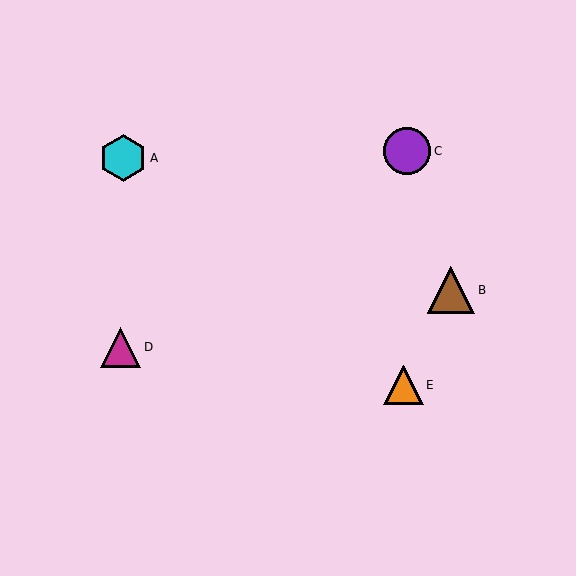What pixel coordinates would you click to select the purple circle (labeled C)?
Click at (407, 151) to select the purple circle C.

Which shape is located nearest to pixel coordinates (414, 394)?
The orange triangle (labeled E) at (403, 385) is nearest to that location.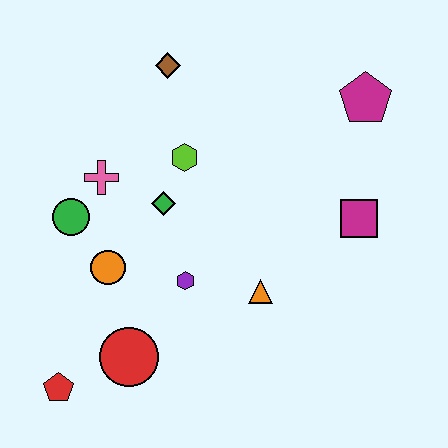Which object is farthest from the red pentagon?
The magenta pentagon is farthest from the red pentagon.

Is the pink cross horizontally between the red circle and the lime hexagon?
No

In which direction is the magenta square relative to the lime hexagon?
The magenta square is to the right of the lime hexagon.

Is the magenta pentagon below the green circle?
No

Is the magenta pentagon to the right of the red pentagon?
Yes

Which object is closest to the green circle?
The pink cross is closest to the green circle.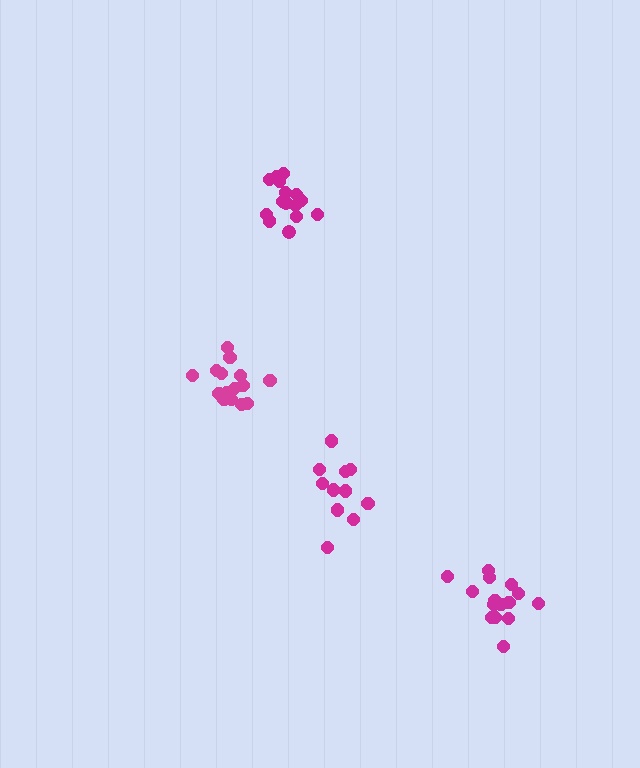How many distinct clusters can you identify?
There are 4 distinct clusters.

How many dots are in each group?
Group 1: 11 dots, Group 2: 15 dots, Group 3: 15 dots, Group 4: 15 dots (56 total).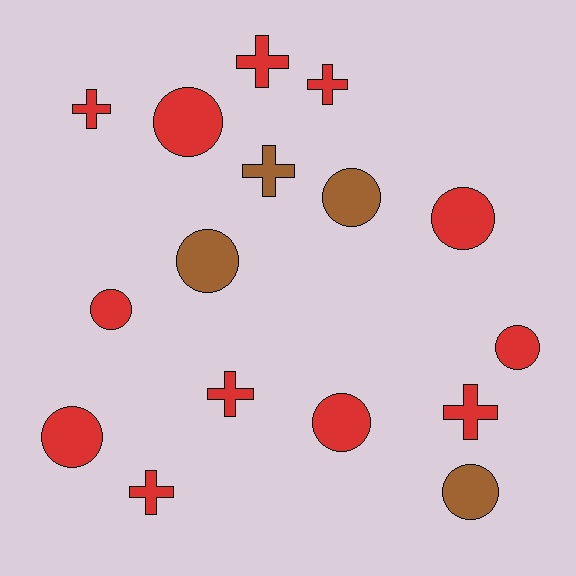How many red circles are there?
There are 6 red circles.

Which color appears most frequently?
Red, with 12 objects.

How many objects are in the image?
There are 16 objects.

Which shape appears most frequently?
Circle, with 9 objects.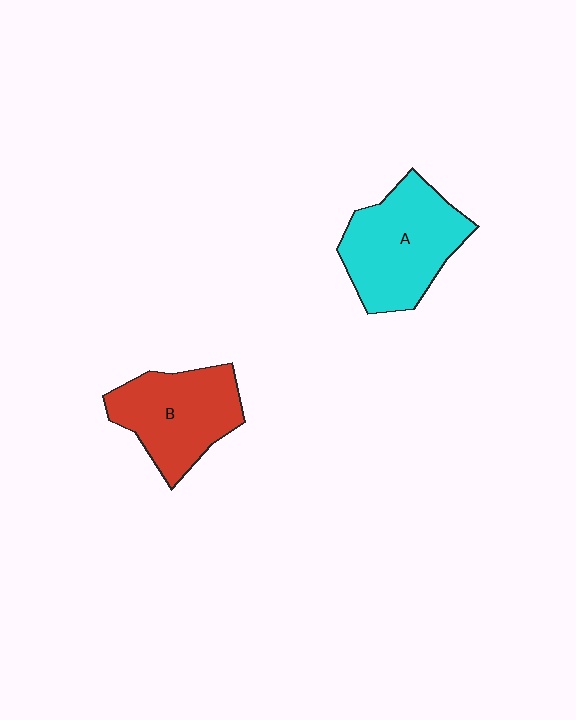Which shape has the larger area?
Shape A (cyan).